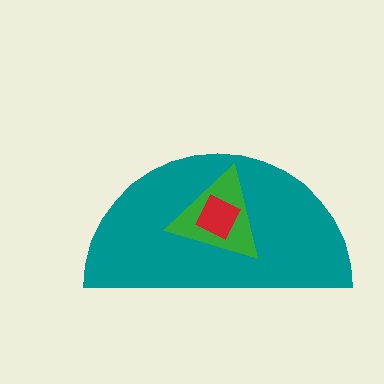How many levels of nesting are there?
3.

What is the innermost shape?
The red diamond.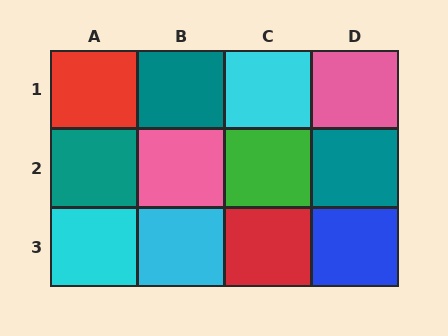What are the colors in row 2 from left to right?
Teal, pink, green, teal.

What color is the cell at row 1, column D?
Pink.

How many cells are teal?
3 cells are teal.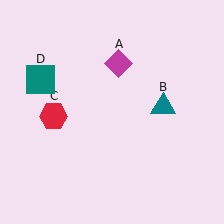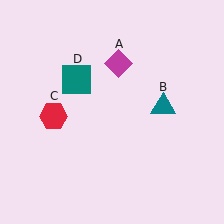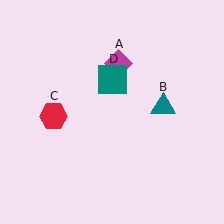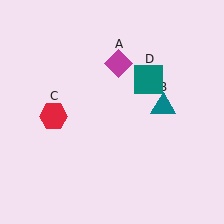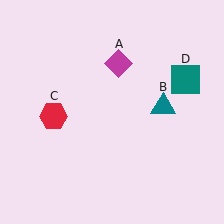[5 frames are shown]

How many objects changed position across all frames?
1 object changed position: teal square (object D).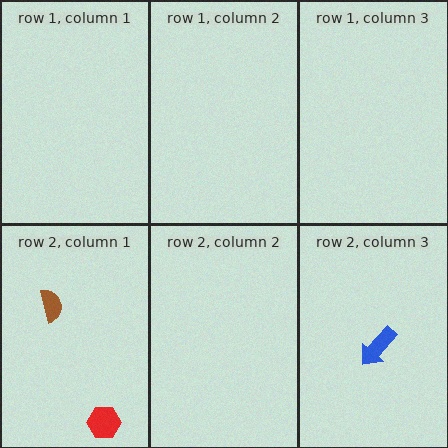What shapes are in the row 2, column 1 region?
The brown semicircle, the red hexagon.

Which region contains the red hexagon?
The row 2, column 1 region.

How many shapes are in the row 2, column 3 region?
1.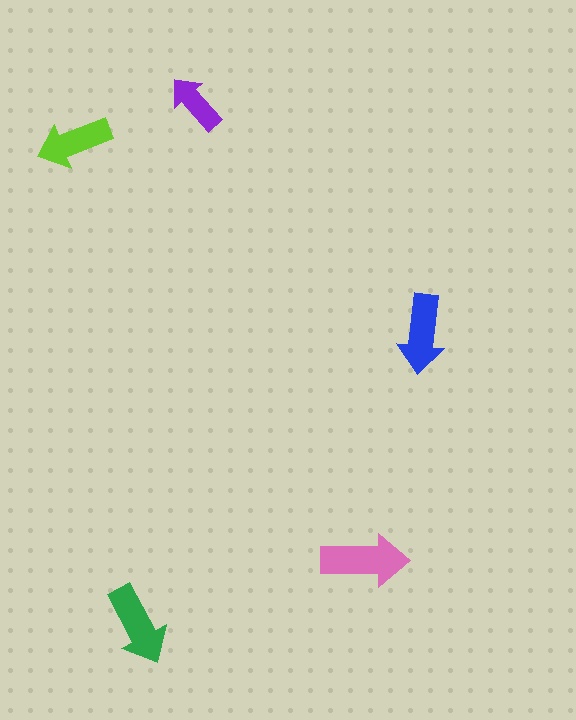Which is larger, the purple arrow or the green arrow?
The green one.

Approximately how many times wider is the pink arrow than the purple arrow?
About 1.5 times wider.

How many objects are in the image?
There are 5 objects in the image.